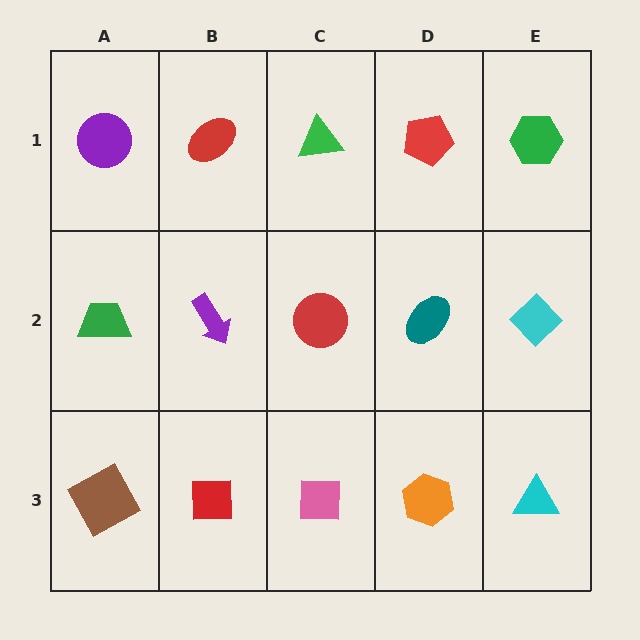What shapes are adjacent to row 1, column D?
A teal ellipse (row 2, column D), a green triangle (row 1, column C), a green hexagon (row 1, column E).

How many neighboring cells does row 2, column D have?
4.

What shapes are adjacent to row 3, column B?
A purple arrow (row 2, column B), a brown square (row 3, column A), a pink square (row 3, column C).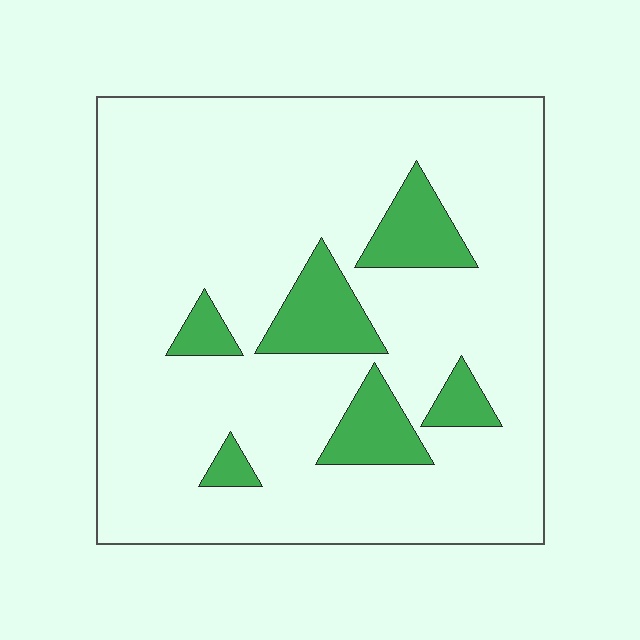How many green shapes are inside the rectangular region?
6.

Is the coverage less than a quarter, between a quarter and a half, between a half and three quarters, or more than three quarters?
Less than a quarter.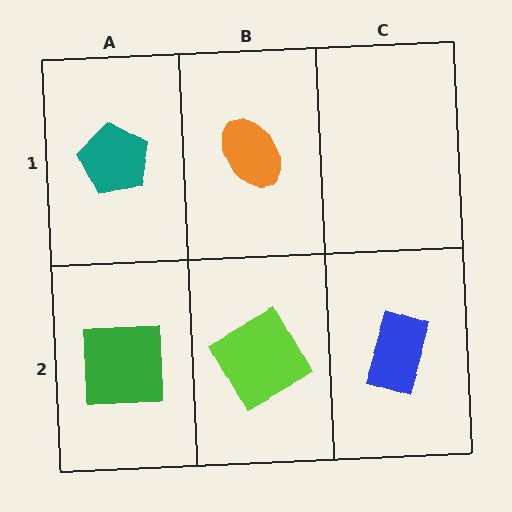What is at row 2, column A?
A green square.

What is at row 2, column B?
A lime square.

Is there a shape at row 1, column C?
No, that cell is empty.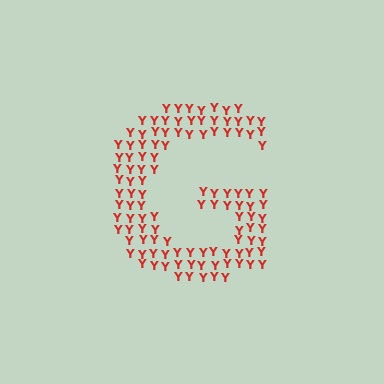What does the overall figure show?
The overall figure shows the letter G.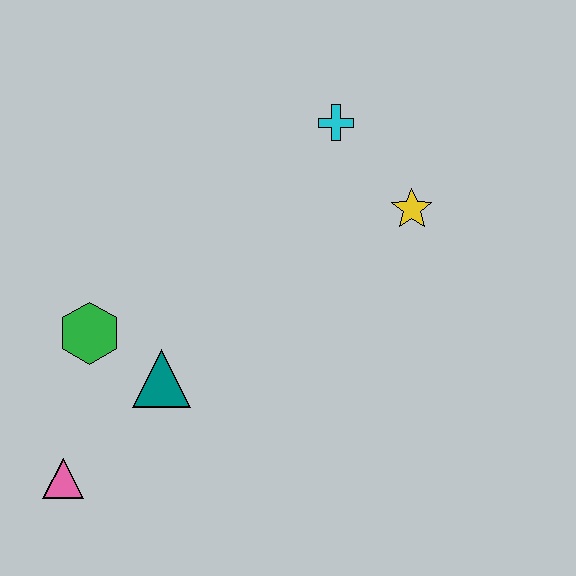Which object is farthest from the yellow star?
The pink triangle is farthest from the yellow star.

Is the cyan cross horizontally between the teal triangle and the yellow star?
Yes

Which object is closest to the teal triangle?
The green hexagon is closest to the teal triangle.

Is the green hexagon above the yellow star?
No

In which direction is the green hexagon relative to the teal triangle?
The green hexagon is to the left of the teal triangle.